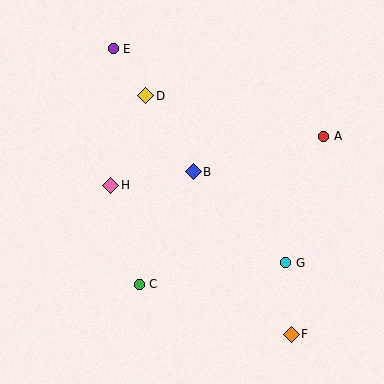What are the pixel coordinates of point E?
Point E is at (113, 49).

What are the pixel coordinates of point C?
Point C is at (139, 284).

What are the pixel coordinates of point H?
Point H is at (111, 185).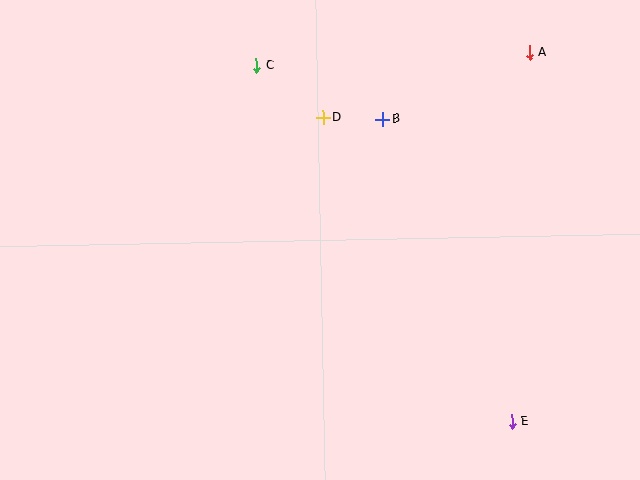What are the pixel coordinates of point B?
Point B is at (382, 119).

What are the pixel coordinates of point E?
Point E is at (512, 422).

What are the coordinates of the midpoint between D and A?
The midpoint between D and A is at (426, 85).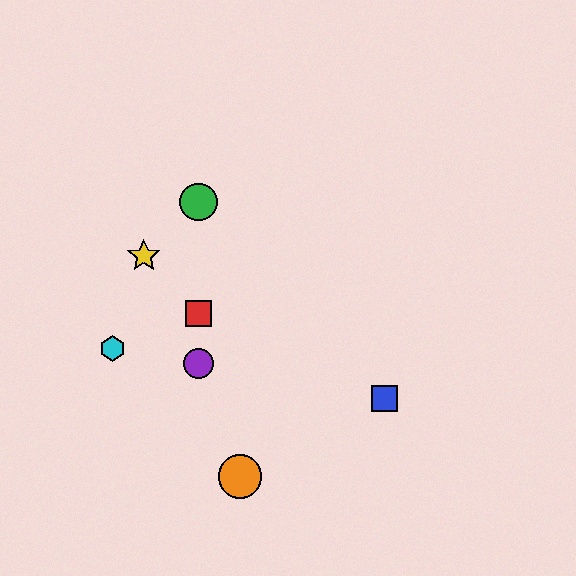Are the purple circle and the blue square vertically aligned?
No, the purple circle is at x≈199 and the blue square is at x≈385.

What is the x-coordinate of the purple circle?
The purple circle is at x≈199.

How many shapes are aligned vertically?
3 shapes (the red square, the green circle, the purple circle) are aligned vertically.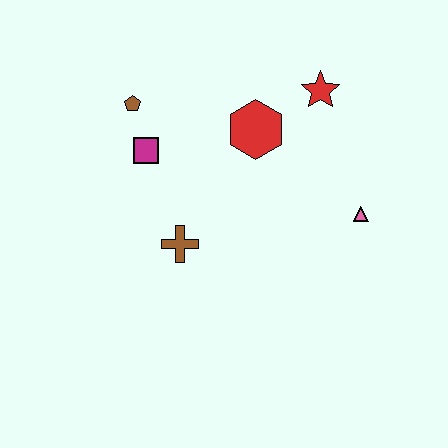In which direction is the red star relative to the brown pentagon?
The red star is to the right of the brown pentagon.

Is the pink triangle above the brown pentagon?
No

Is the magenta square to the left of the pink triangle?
Yes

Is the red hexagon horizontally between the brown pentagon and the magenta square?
No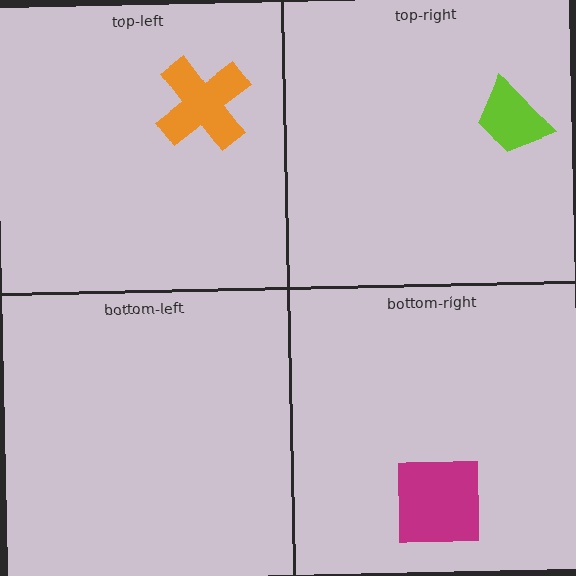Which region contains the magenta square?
The bottom-right region.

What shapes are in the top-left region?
The orange cross.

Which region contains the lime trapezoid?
The top-right region.